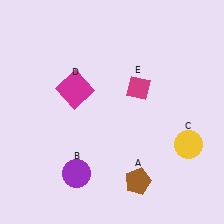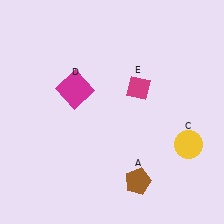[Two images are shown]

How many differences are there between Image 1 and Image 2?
There is 1 difference between the two images.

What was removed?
The purple circle (B) was removed in Image 2.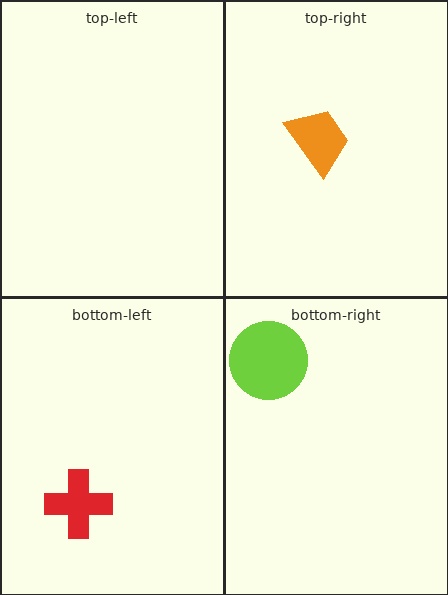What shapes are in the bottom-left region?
The red cross.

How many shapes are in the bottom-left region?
1.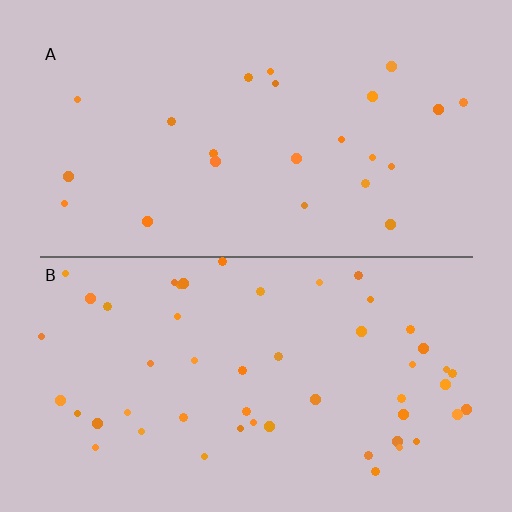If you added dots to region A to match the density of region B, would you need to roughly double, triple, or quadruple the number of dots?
Approximately double.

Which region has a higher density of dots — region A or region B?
B (the bottom).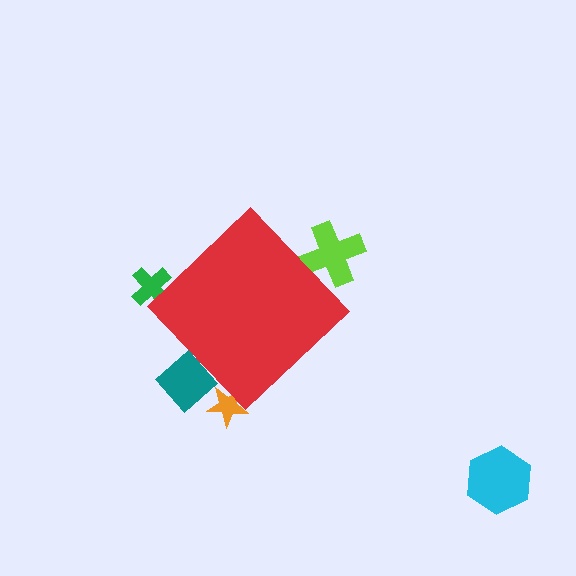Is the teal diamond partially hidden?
Yes, the teal diamond is partially hidden behind the red diamond.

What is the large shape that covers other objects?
A red diamond.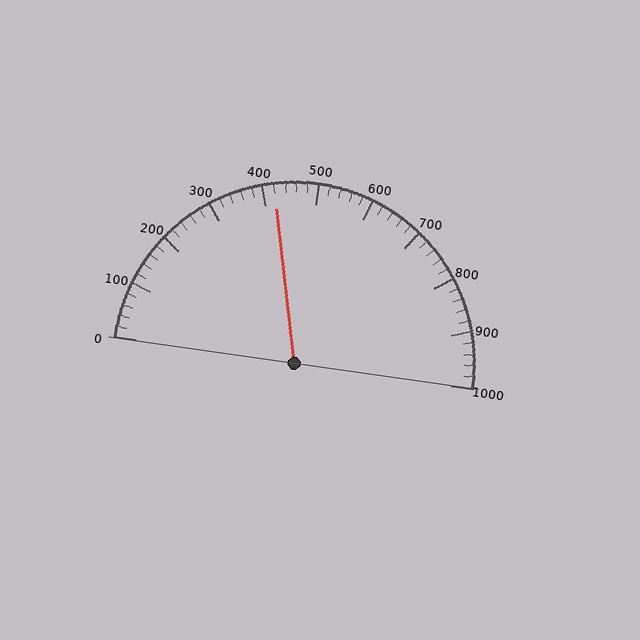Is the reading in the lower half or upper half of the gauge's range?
The reading is in the lower half of the range (0 to 1000).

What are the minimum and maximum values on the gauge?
The gauge ranges from 0 to 1000.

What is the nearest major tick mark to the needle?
The nearest major tick mark is 400.